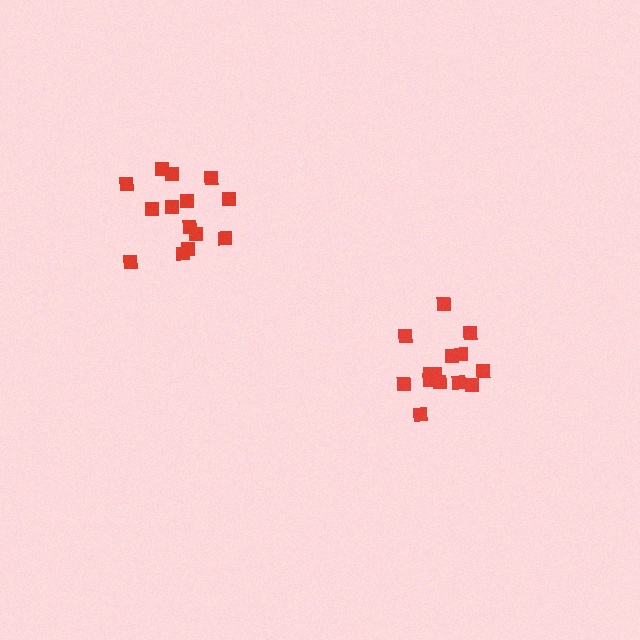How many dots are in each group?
Group 1: 14 dots, Group 2: 14 dots (28 total).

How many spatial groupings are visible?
There are 2 spatial groupings.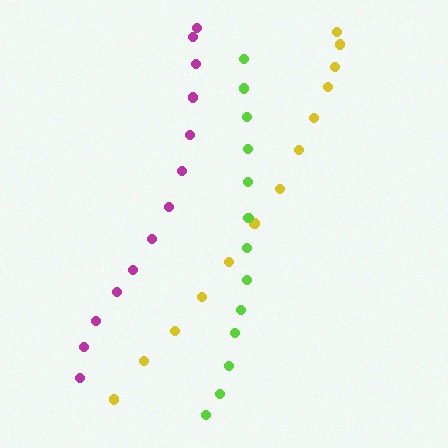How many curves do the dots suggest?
There are 3 distinct paths.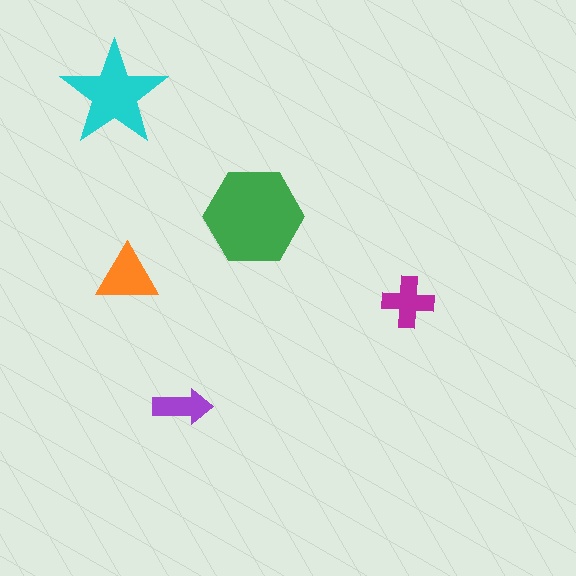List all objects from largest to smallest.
The green hexagon, the cyan star, the orange triangle, the magenta cross, the purple arrow.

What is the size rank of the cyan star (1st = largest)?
2nd.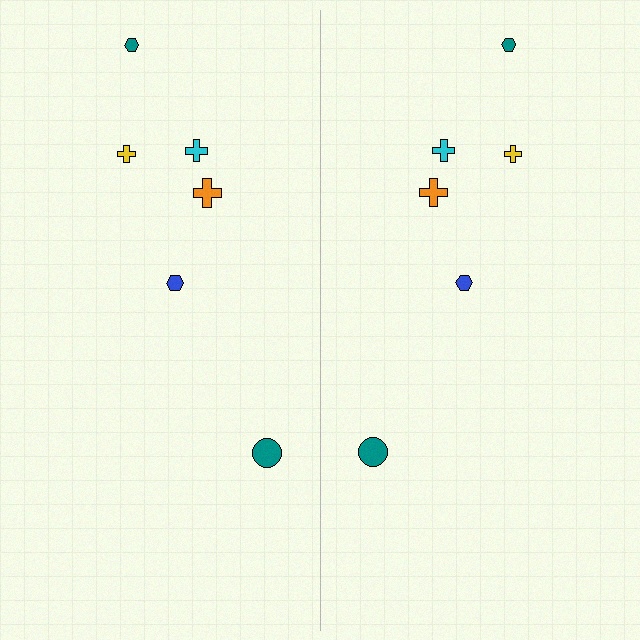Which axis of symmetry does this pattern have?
The pattern has a vertical axis of symmetry running through the center of the image.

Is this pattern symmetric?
Yes, this pattern has bilateral (reflection) symmetry.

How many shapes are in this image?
There are 12 shapes in this image.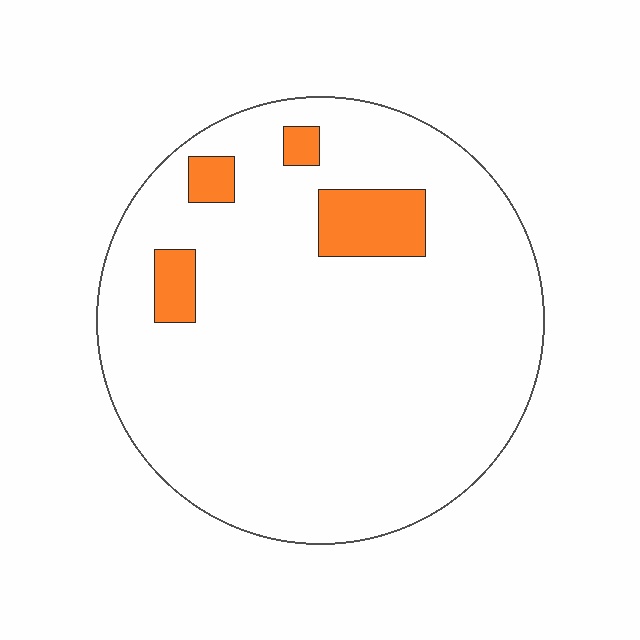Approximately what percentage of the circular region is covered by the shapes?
Approximately 10%.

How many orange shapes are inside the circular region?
4.